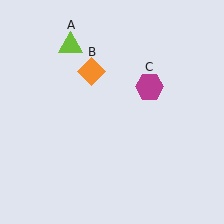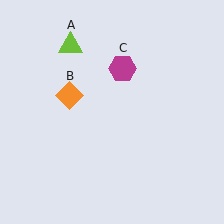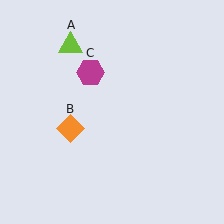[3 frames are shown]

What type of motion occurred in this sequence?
The orange diamond (object B), magenta hexagon (object C) rotated counterclockwise around the center of the scene.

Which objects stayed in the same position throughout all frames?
Lime triangle (object A) remained stationary.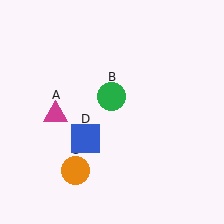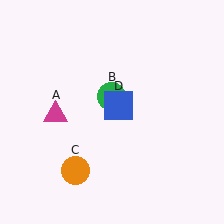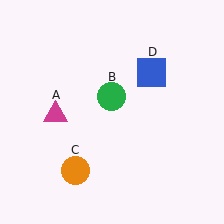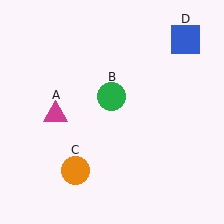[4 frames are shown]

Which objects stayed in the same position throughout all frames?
Magenta triangle (object A) and green circle (object B) and orange circle (object C) remained stationary.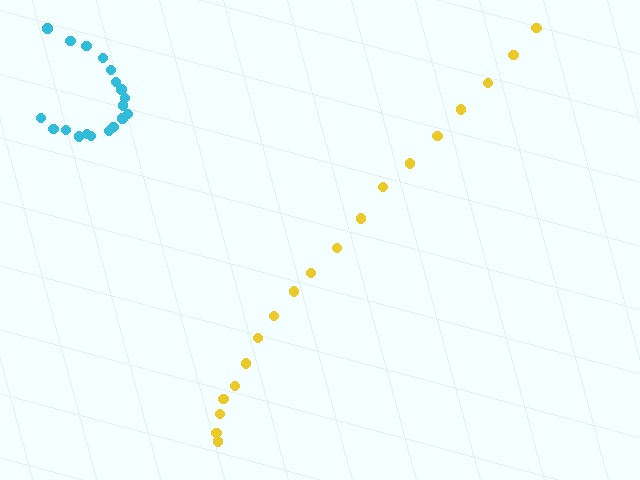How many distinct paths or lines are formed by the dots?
There are 2 distinct paths.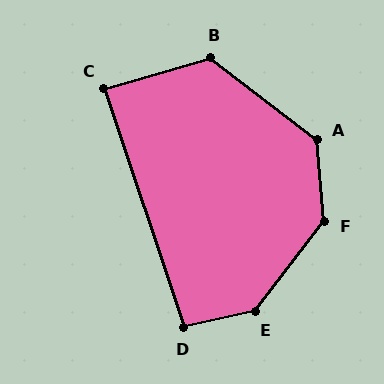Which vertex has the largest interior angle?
E, at approximately 140 degrees.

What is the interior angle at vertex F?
Approximately 138 degrees (obtuse).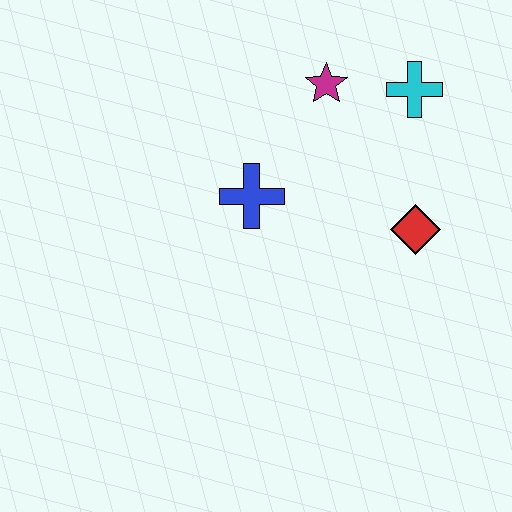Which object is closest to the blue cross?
The magenta star is closest to the blue cross.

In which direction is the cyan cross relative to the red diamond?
The cyan cross is above the red diamond.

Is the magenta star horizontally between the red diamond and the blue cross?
Yes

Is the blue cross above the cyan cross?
No